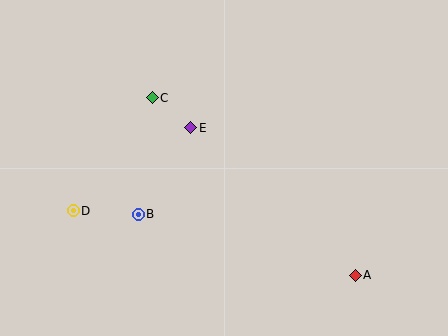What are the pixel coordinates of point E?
Point E is at (191, 128).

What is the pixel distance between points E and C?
The distance between E and C is 49 pixels.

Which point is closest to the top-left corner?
Point C is closest to the top-left corner.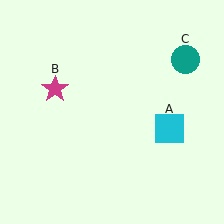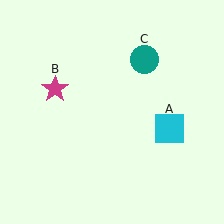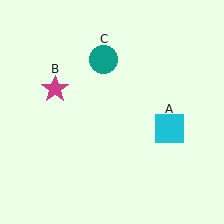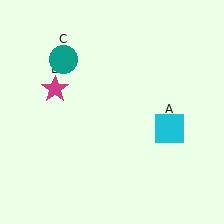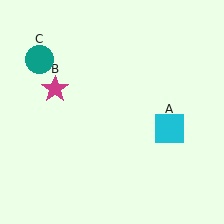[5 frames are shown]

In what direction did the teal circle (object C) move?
The teal circle (object C) moved left.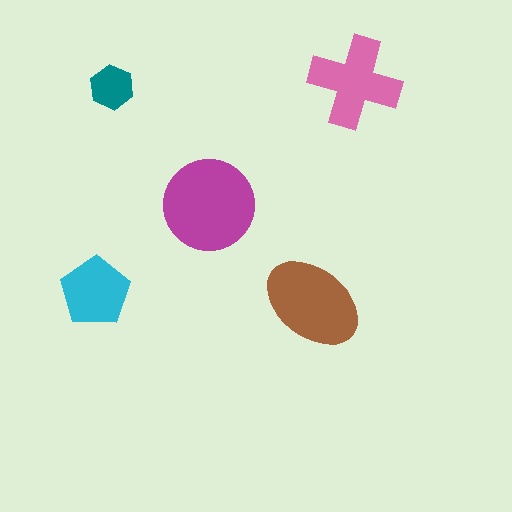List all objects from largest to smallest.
The magenta circle, the brown ellipse, the pink cross, the cyan pentagon, the teal hexagon.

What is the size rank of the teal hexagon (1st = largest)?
5th.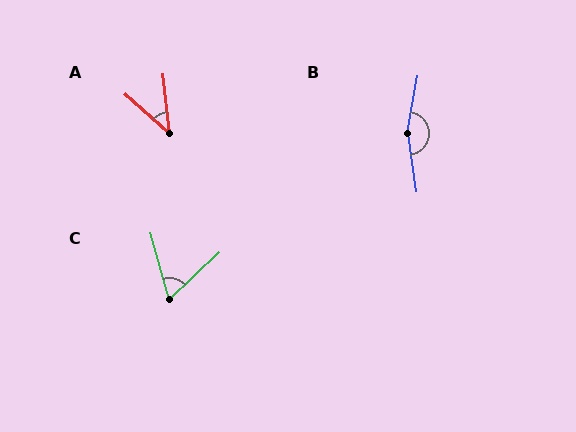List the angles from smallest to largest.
A (42°), C (62°), B (161°).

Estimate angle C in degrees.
Approximately 62 degrees.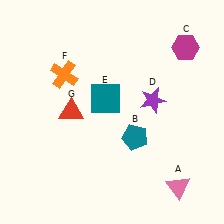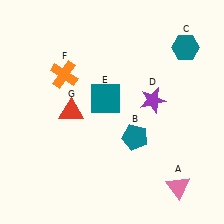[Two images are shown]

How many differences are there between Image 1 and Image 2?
There is 1 difference between the two images.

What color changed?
The hexagon (C) changed from magenta in Image 1 to teal in Image 2.